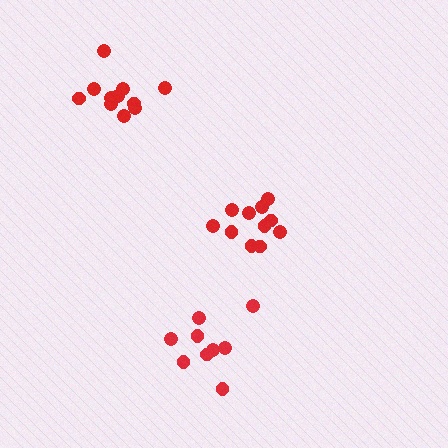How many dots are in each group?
Group 1: 11 dots, Group 2: 9 dots, Group 3: 11 dots (31 total).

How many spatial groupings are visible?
There are 3 spatial groupings.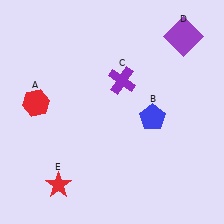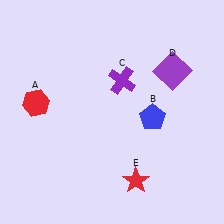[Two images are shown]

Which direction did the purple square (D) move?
The purple square (D) moved down.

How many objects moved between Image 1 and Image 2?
2 objects moved between the two images.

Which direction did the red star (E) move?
The red star (E) moved right.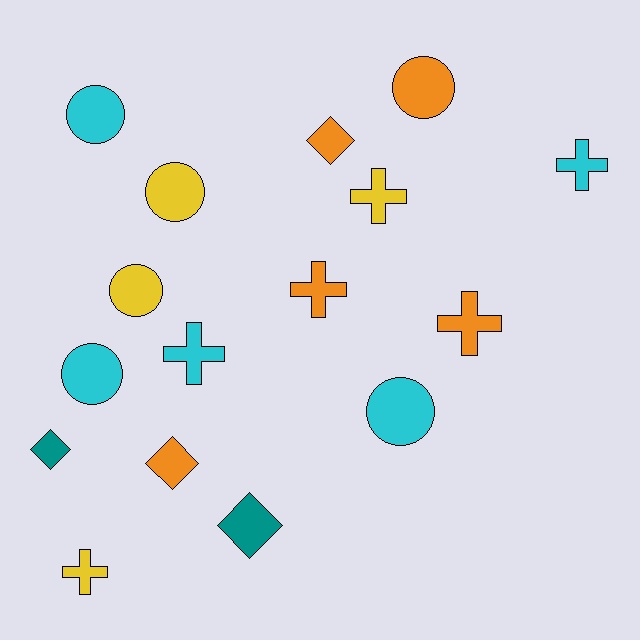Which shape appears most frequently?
Circle, with 6 objects.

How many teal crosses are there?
There are no teal crosses.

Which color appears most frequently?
Orange, with 5 objects.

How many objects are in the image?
There are 16 objects.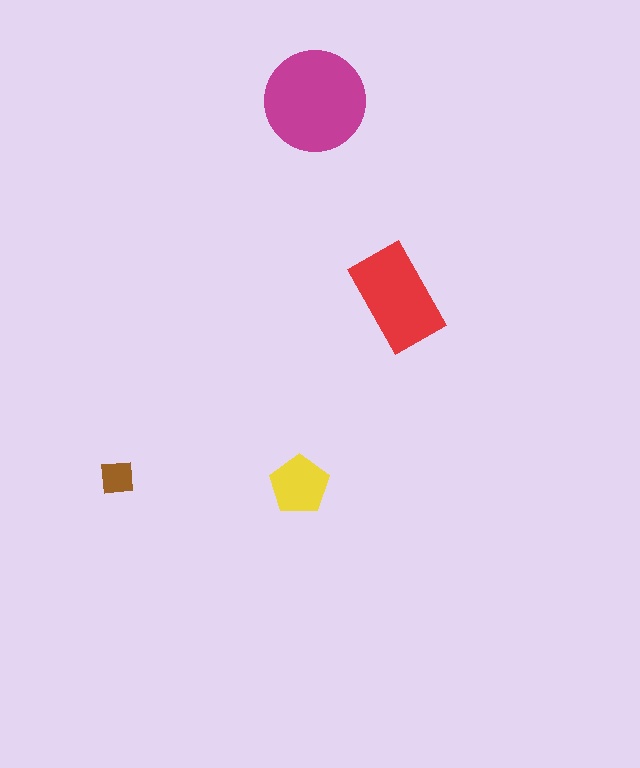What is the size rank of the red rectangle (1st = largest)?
2nd.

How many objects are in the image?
There are 4 objects in the image.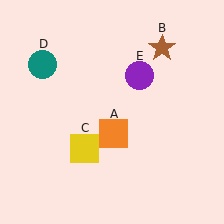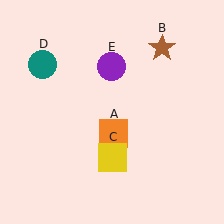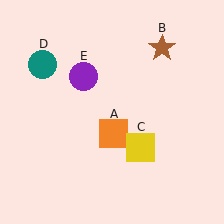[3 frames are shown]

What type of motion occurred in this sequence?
The yellow square (object C), purple circle (object E) rotated counterclockwise around the center of the scene.